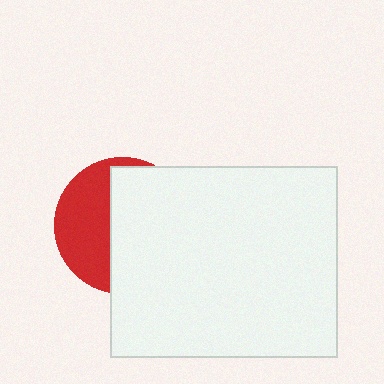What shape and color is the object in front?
The object in front is a white rectangle.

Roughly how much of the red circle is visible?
A small part of it is visible (roughly 40%).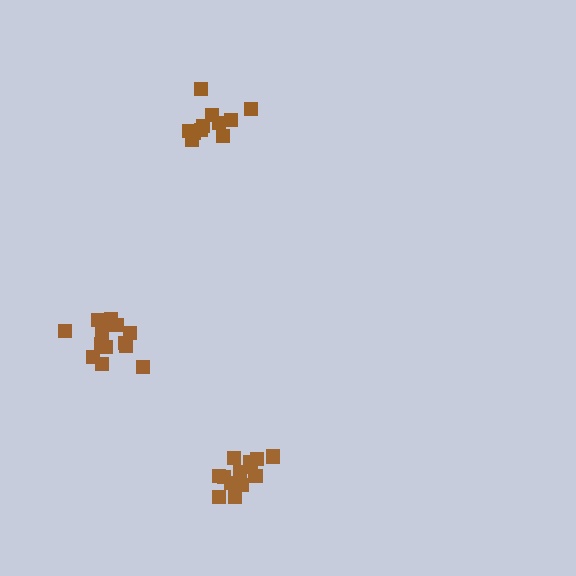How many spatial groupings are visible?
There are 3 spatial groupings.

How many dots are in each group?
Group 1: 14 dots, Group 2: 14 dots, Group 3: 11 dots (39 total).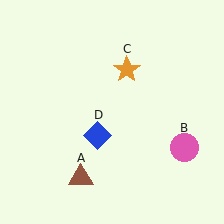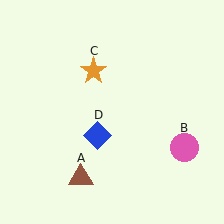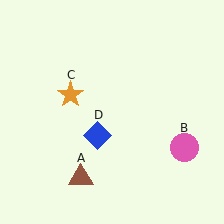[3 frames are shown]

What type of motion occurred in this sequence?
The orange star (object C) rotated counterclockwise around the center of the scene.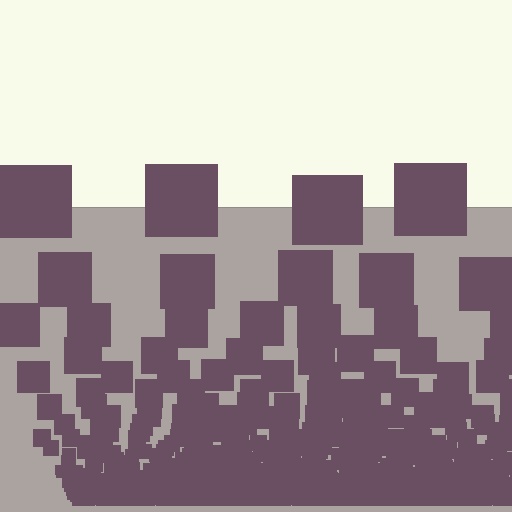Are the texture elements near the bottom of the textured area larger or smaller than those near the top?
Smaller. The gradient is inverted — elements near the bottom are smaller and denser.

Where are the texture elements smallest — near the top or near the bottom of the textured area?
Near the bottom.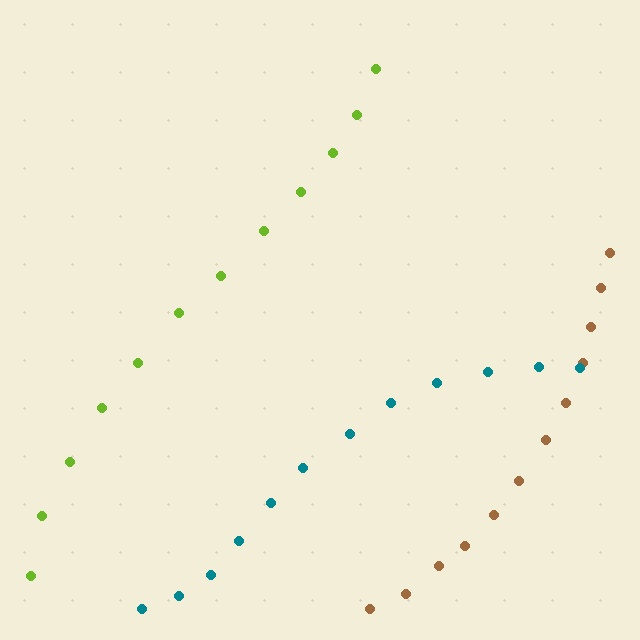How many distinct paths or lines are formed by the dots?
There are 3 distinct paths.